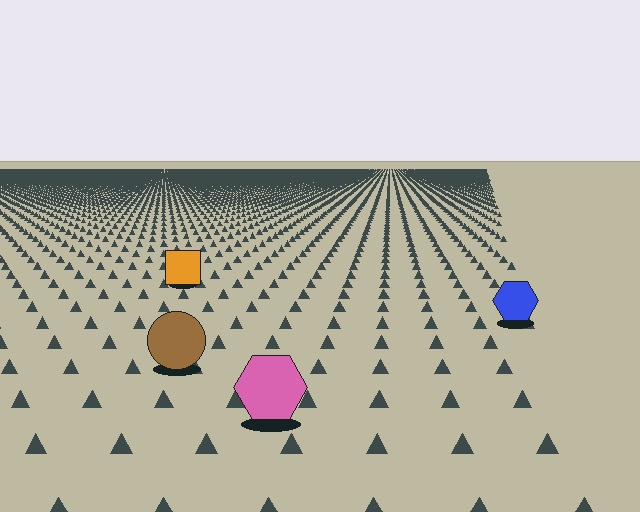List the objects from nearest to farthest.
From nearest to farthest: the pink hexagon, the brown circle, the blue hexagon, the orange square.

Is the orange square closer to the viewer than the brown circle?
No. The brown circle is closer — you can tell from the texture gradient: the ground texture is coarser near it.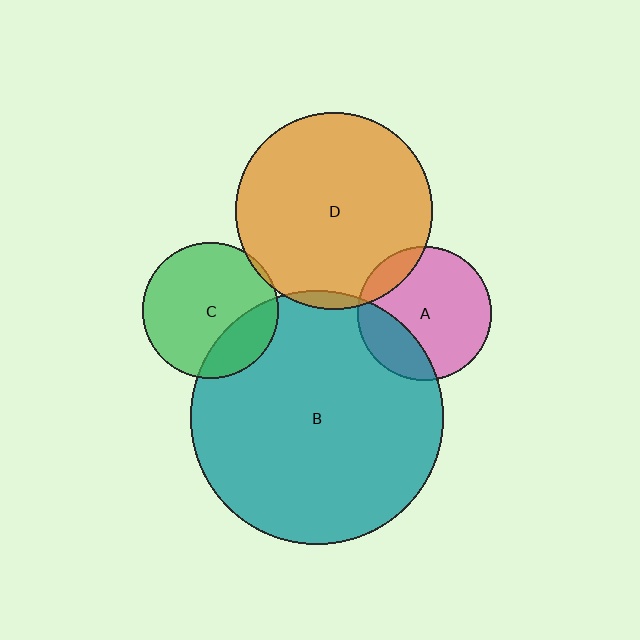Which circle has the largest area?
Circle B (teal).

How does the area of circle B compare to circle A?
Approximately 3.6 times.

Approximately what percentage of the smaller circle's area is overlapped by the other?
Approximately 5%.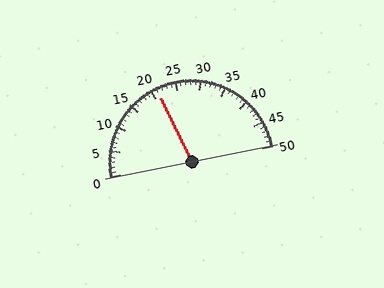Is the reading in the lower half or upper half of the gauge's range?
The reading is in the lower half of the range (0 to 50).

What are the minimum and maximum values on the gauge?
The gauge ranges from 0 to 50.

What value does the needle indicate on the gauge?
The needle indicates approximately 21.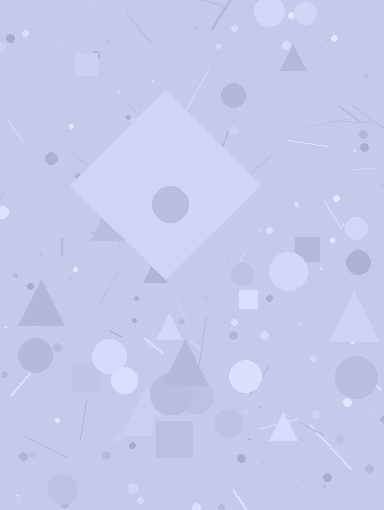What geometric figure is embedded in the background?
A diamond is embedded in the background.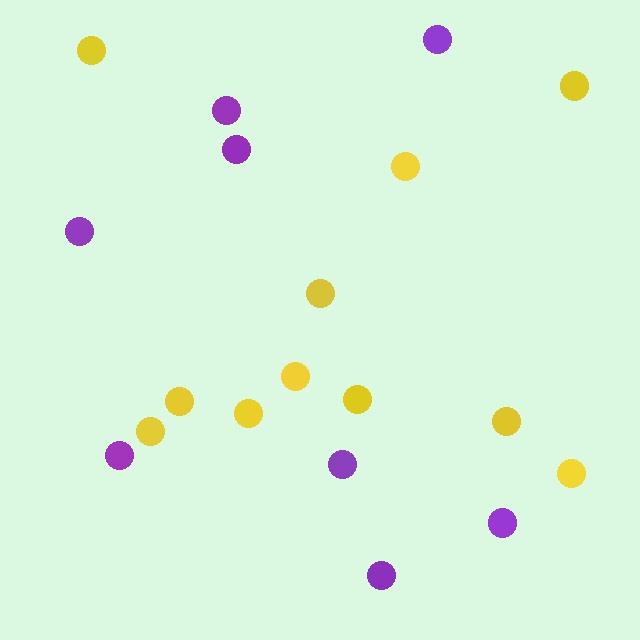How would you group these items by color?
There are 2 groups: one group of purple circles (8) and one group of yellow circles (11).